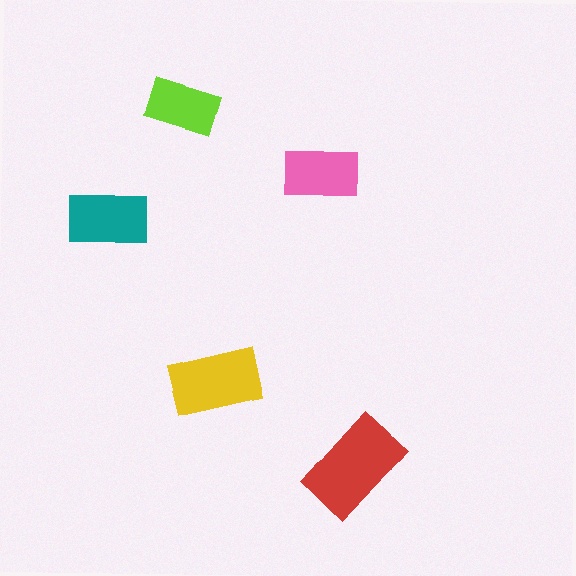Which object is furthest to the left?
The teal rectangle is leftmost.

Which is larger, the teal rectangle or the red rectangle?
The red one.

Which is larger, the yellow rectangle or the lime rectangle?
The yellow one.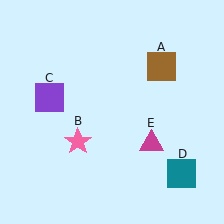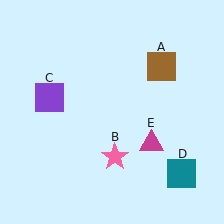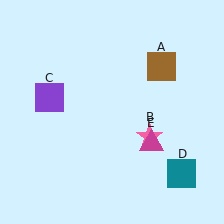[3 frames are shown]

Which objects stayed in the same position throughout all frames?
Brown square (object A) and purple square (object C) and teal square (object D) and magenta triangle (object E) remained stationary.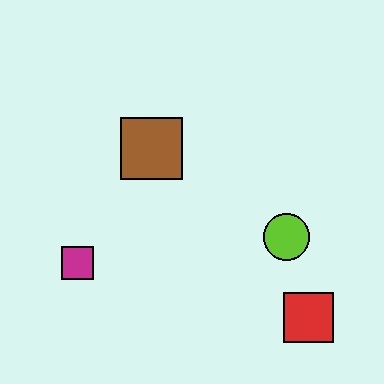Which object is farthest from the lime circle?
The magenta square is farthest from the lime circle.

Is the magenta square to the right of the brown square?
No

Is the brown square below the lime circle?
No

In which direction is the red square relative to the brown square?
The red square is below the brown square.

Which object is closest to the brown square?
The magenta square is closest to the brown square.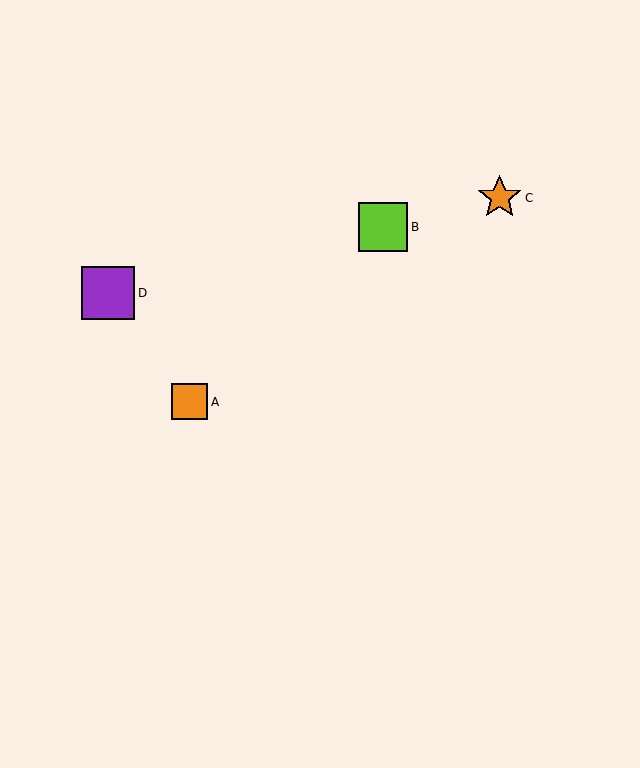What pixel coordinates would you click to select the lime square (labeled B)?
Click at (383, 227) to select the lime square B.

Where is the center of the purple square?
The center of the purple square is at (108, 293).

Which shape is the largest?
The purple square (labeled D) is the largest.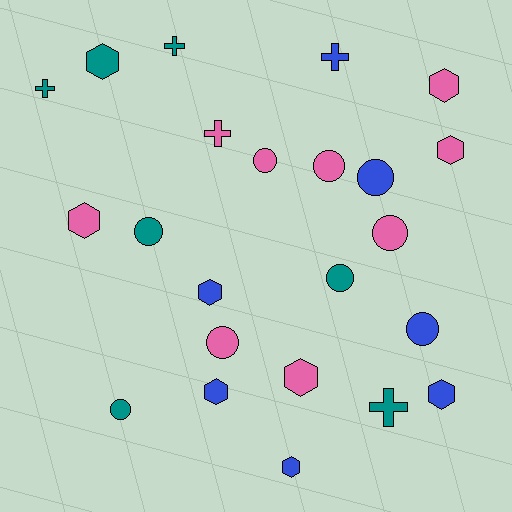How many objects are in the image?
There are 23 objects.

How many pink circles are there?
There are 4 pink circles.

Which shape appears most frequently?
Circle, with 9 objects.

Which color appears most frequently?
Pink, with 9 objects.